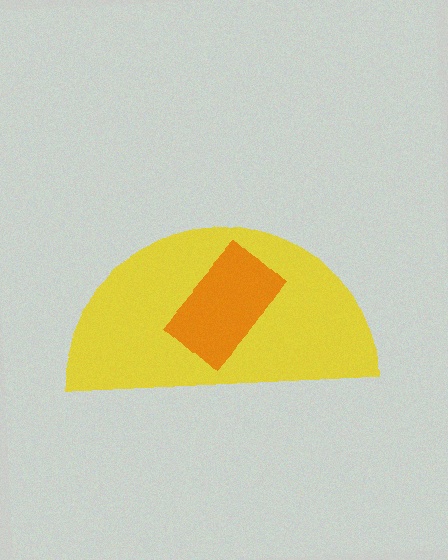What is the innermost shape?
The orange rectangle.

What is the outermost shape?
The yellow semicircle.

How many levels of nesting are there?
2.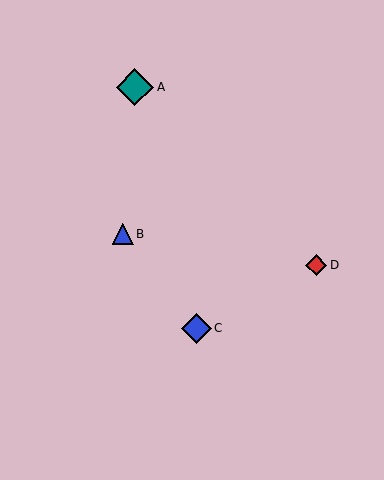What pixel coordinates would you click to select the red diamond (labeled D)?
Click at (316, 265) to select the red diamond D.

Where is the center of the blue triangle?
The center of the blue triangle is at (123, 234).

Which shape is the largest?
The teal diamond (labeled A) is the largest.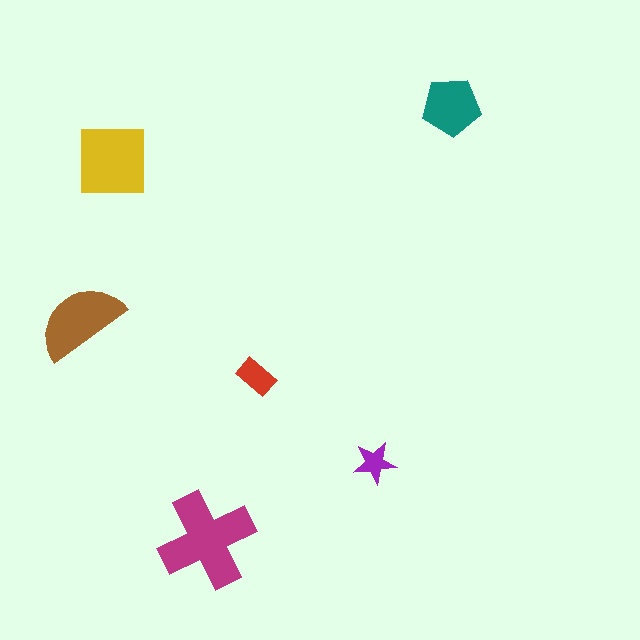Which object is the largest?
The magenta cross.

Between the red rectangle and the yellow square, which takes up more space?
The yellow square.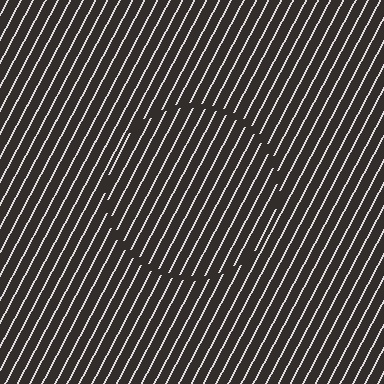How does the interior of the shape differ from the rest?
The interior of the shape contains the same grating, shifted by half a period — the contour is defined by the phase discontinuity where line-ends from the inner and outer gratings abut.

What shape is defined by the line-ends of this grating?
An illusory circle. The interior of the shape contains the same grating, shifted by half a period — the contour is defined by the phase discontinuity where line-ends from the inner and outer gratings abut.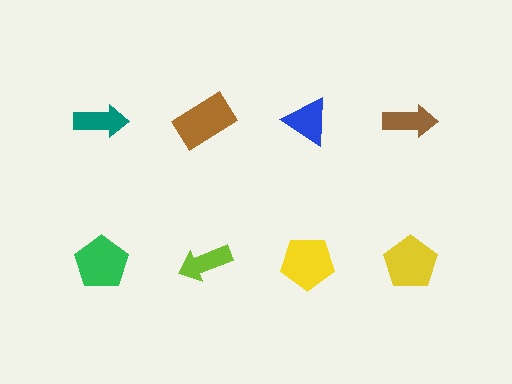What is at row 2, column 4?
A yellow pentagon.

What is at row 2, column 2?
A lime arrow.